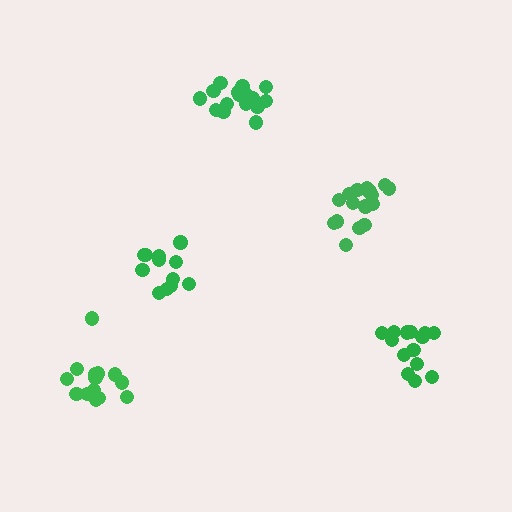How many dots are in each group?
Group 1: 14 dots, Group 2: 12 dots, Group 3: 14 dots, Group 4: 16 dots, Group 5: 16 dots (72 total).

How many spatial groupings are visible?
There are 5 spatial groupings.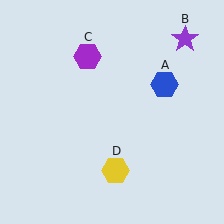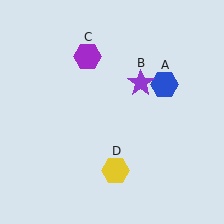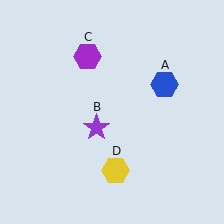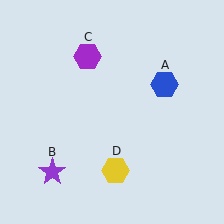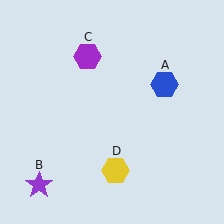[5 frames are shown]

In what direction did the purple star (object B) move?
The purple star (object B) moved down and to the left.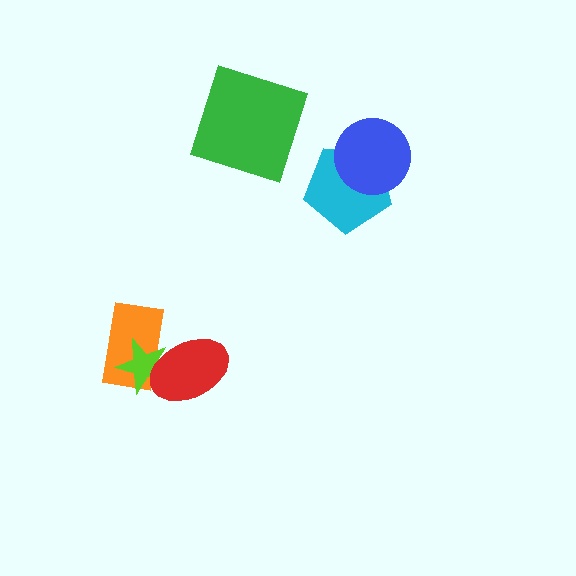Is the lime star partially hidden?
Yes, it is partially covered by another shape.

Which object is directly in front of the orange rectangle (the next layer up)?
The lime star is directly in front of the orange rectangle.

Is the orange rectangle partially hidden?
Yes, it is partially covered by another shape.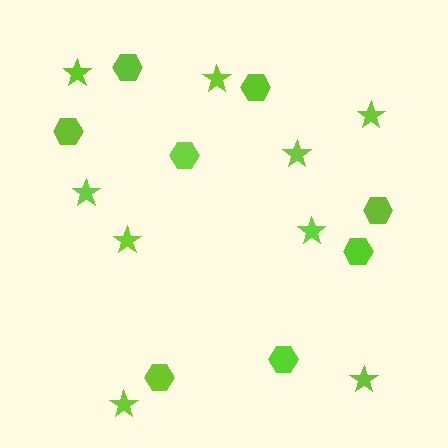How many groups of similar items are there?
There are 2 groups: one group of stars (9) and one group of hexagons (8).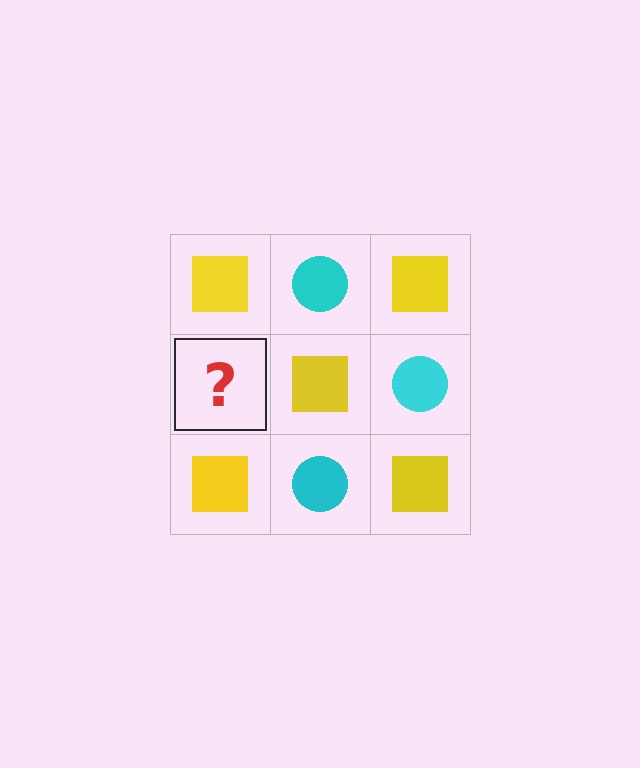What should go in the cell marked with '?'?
The missing cell should contain a cyan circle.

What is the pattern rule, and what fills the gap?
The rule is that it alternates yellow square and cyan circle in a checkerboard pattern. The gap should be filled with a cyan circle.